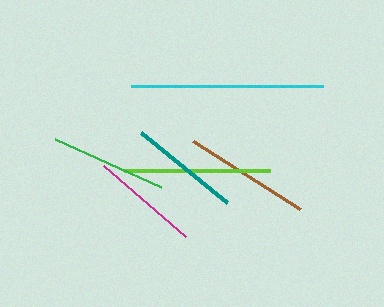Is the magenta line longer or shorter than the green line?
The green line is longer than the magenta line.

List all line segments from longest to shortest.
From longest to shortest: cyan, lime, brown, green, teal, magenta.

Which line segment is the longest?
The cyan line is the longest at approximately 192 pixels.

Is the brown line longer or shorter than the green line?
The brown line is longer than the green line.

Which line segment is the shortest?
The magenta line is the shortest at approximately 108 pixels.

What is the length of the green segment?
The green segment is approximately 116 pixels long.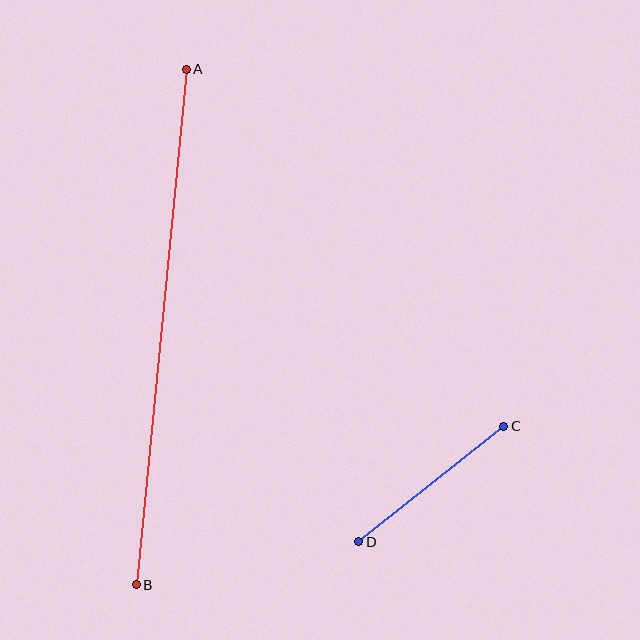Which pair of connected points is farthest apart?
Points A and B are farthest apart.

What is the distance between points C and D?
The distance is approximately 186 pixels.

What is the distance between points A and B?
The distance is approximately 518 pixels.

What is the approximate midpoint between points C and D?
The midpoint is at approximately (431, 484) pixels.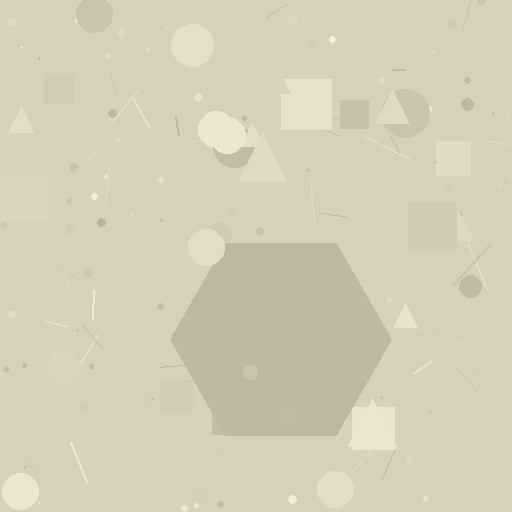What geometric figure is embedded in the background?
A hexagon is embedded in the background.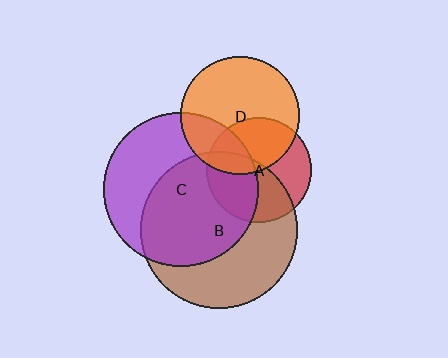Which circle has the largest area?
Circle B (brown).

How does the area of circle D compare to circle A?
Approximately 1.3 times.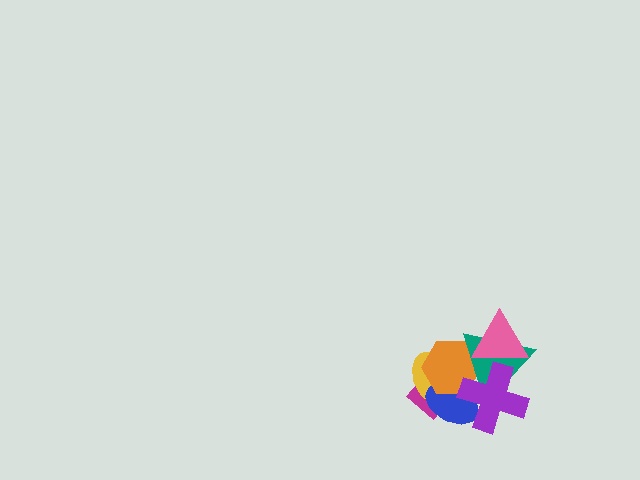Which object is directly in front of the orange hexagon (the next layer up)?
The teal triangle is directly in front of the orange hexagon.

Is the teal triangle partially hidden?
Yes, it is partially covered by another shape.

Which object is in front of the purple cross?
The pink triangle is in front of the purple cross.